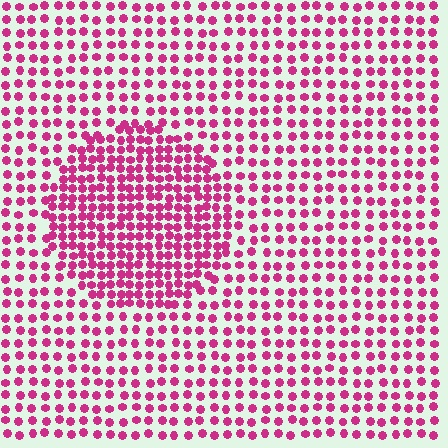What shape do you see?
I see a circle.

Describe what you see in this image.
The image contains small magenta elements arranged at two different densities. A circle-shaped region is visible where the elements are more densely packed than the surrounding area.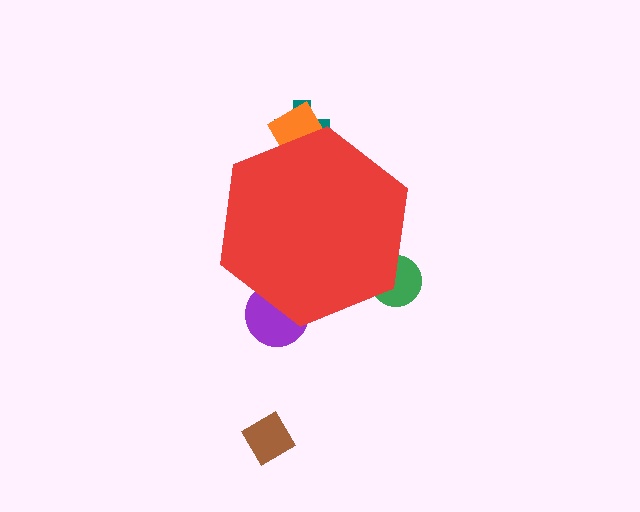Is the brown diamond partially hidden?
No, the brown diamond is fully visible.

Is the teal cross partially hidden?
Yes, the teal cross is partially hidden behind the red hexagon.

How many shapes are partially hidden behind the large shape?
4 shapes are partially hidden.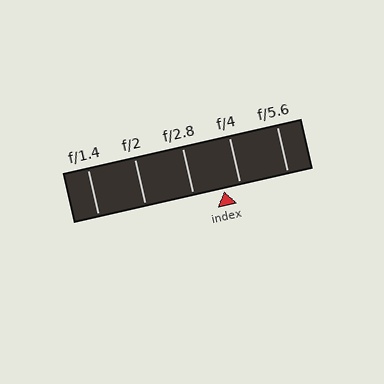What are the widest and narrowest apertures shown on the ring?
The widest aperture shown is f/1.4 and the narrowest is f/5.6.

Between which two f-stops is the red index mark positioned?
The index mark is between f/2.8 and f/4.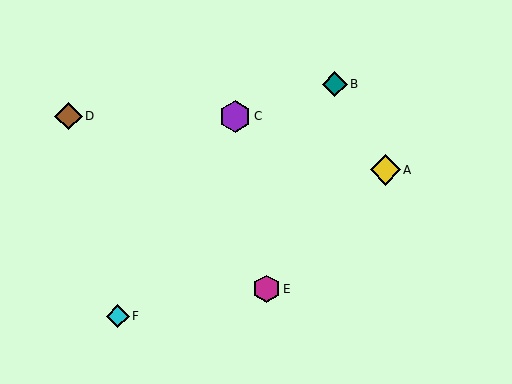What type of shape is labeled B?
Shape B is a teal diamond.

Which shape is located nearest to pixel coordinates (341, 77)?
The teal diamond (labeled B) at (335, 84) is nearest to that location.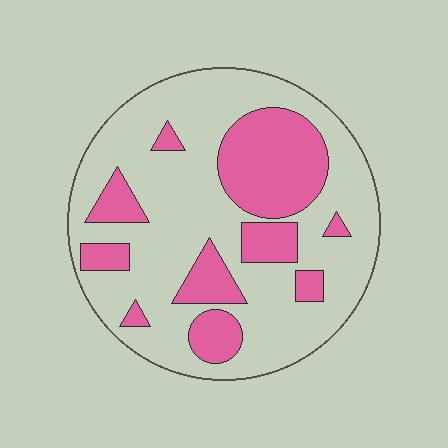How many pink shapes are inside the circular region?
10.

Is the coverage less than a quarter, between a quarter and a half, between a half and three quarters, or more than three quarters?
Between a quarter and a half.